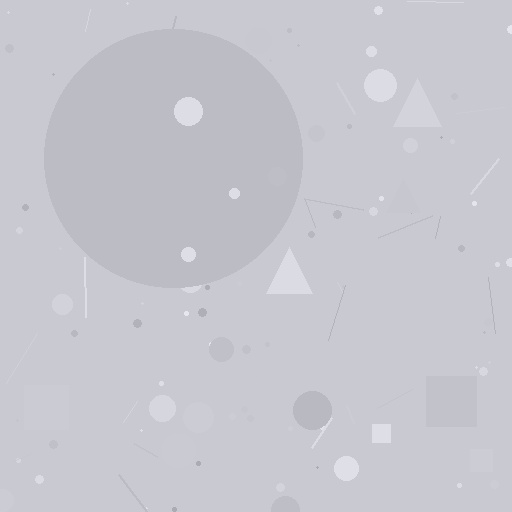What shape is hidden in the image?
A circle is hidden in the image.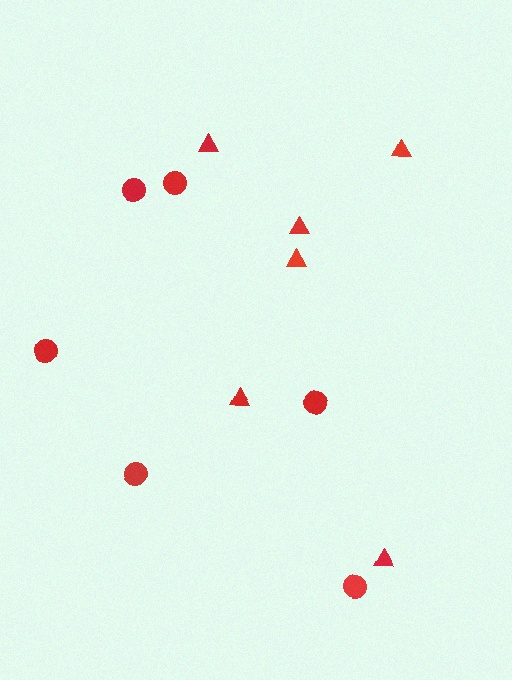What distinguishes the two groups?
There are 2 groups: one group of circles (6) and one group of triangles (6).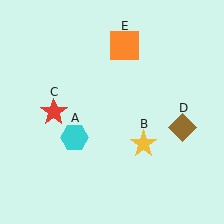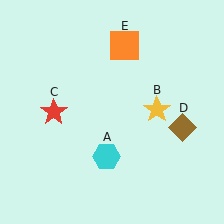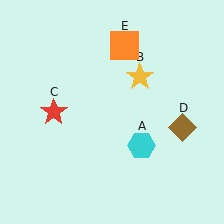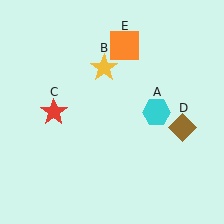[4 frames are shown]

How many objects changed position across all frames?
2 objects changed position: cyan hexagon (object A), yellow star (object B).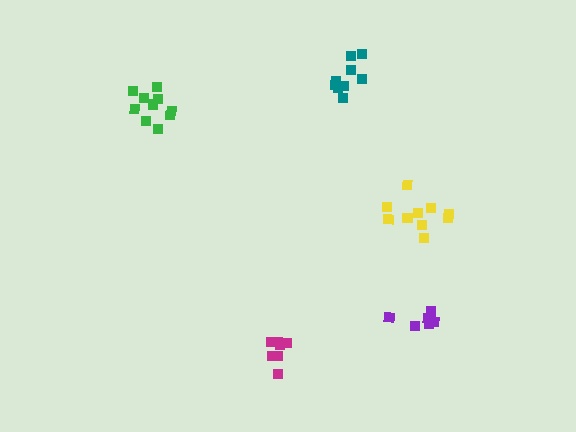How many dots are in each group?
Group 1: 11 dots, Group 2: 9 dots, Group 3: 6 dots, Group 4: 7 dots, Group 5: 10 dots (43 total).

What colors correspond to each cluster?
The clusters are colored: green, teal, purple, magenta, yellow.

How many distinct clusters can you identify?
There are 5 distinct clusters.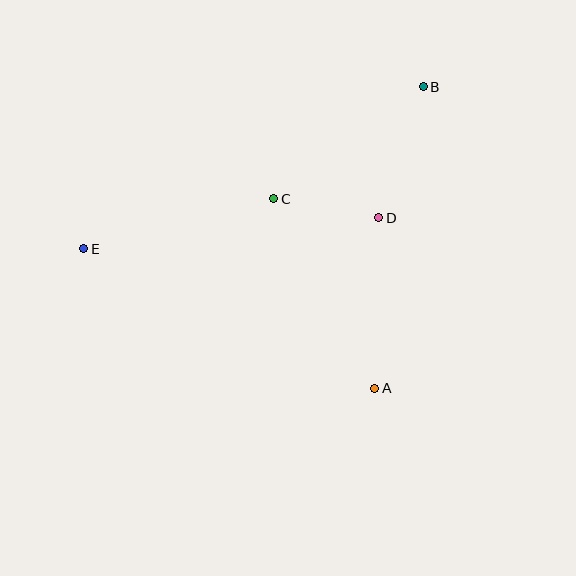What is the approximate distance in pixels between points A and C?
The distance between A and C is approximately 215 pixels.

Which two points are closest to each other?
Points C and D are closest to each other.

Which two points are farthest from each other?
Points B and E are farthest from each other.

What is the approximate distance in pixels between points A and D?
The distance between A and D is approximately 171 pixels.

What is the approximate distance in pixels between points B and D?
The distance between B and D is approximately 138 pixels.